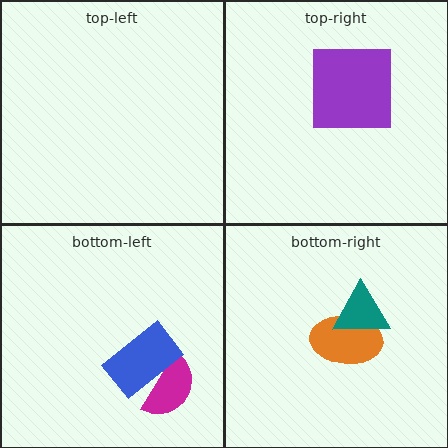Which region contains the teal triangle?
The bottom-right region.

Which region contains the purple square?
The top-right region.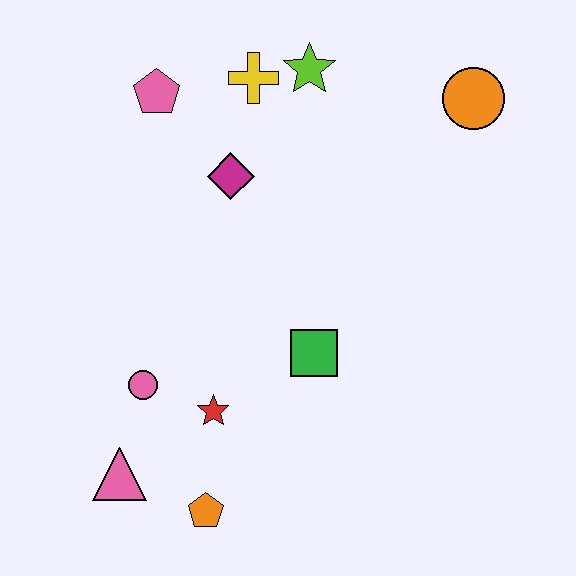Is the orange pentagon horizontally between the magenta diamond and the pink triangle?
Yes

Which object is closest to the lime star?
The yellow cross is closest to the lime star.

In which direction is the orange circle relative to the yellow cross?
The orange circle is to the right of the yellow cross.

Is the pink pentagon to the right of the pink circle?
Yes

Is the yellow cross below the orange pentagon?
No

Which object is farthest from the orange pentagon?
The orange circle is farthest from the orange pentagon.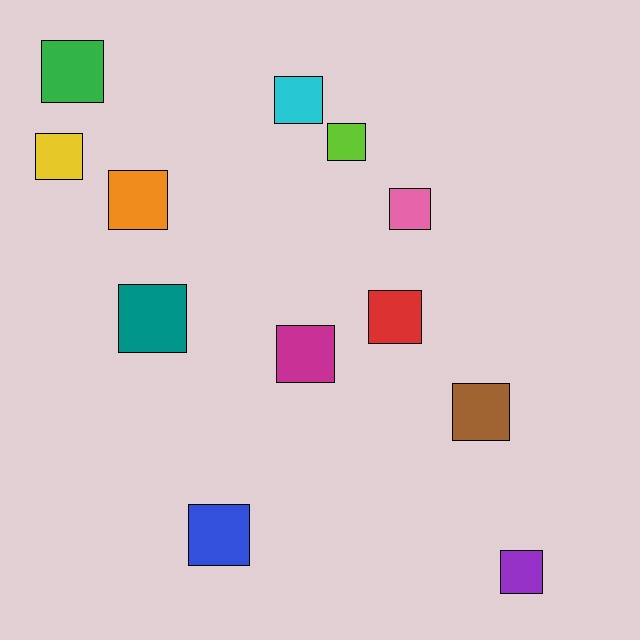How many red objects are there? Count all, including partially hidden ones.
There is 1 red object.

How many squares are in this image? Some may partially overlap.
There are 12 squares.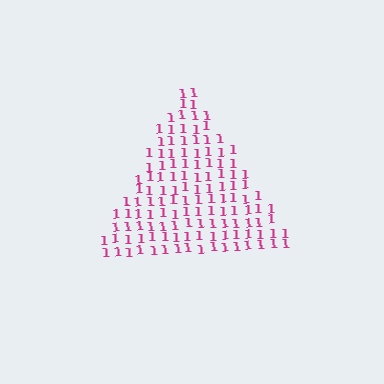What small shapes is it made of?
It is made of small digit 1's.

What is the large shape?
The large shape is a triangle.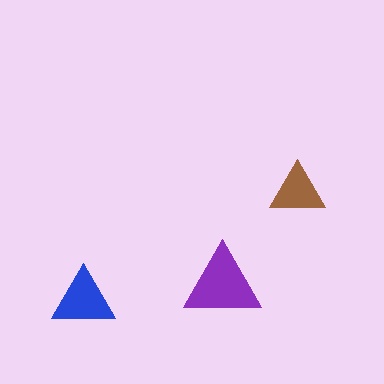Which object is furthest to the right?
The brown triangle is rightmost.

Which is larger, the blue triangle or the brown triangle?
The blue one.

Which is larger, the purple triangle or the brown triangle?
The purple one.